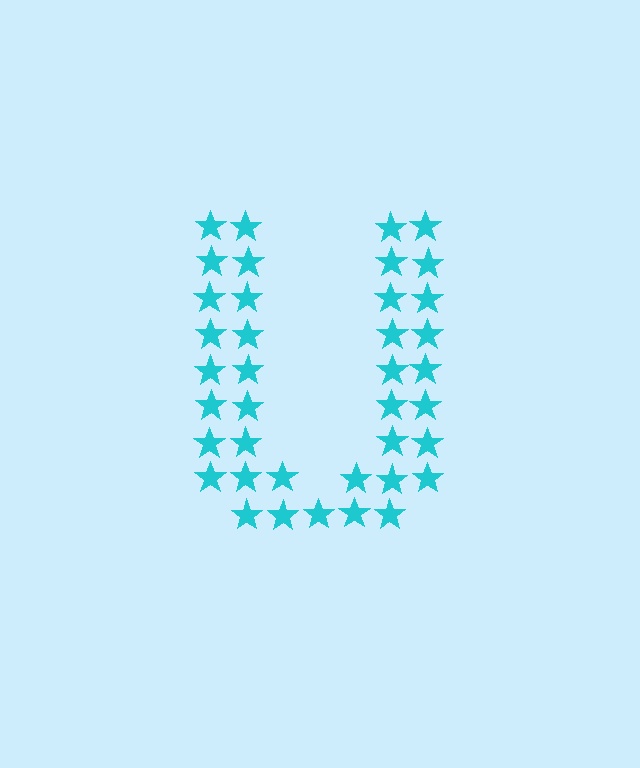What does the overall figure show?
The overall figure shows the letter U.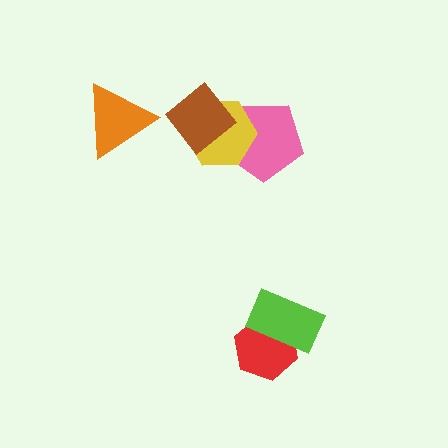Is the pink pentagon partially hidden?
Yes, it is partially covered by another shape.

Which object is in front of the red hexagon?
The lime rectangle is in front of the red hexagon.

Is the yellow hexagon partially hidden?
Yes, it is partially covered by another shape.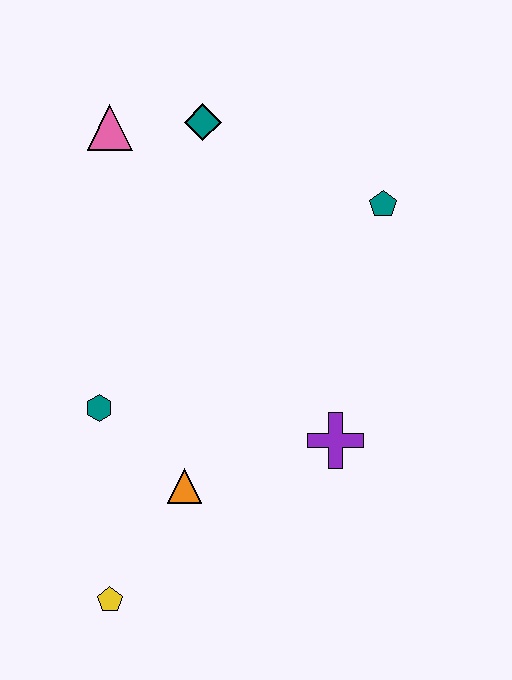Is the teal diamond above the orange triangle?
Yes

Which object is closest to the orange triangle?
The teal hexagon is closest to the orange triangle.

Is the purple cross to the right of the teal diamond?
Yes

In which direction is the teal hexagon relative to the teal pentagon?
The teal hexagon is to the left of the teal pentagon.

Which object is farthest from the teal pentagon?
The yellow pentagon is farthest from the teal pentagon.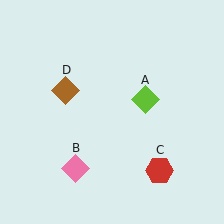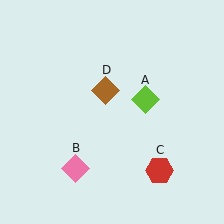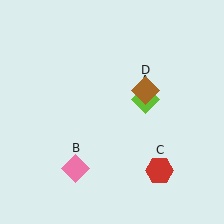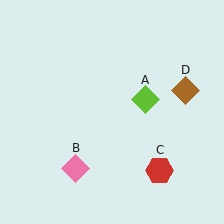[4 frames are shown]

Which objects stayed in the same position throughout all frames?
Lime diamond (object A) and pink diamond (object B) and red hexagon (object C) remained stationary.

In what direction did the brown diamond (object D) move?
The brown diamond (object D) moved right.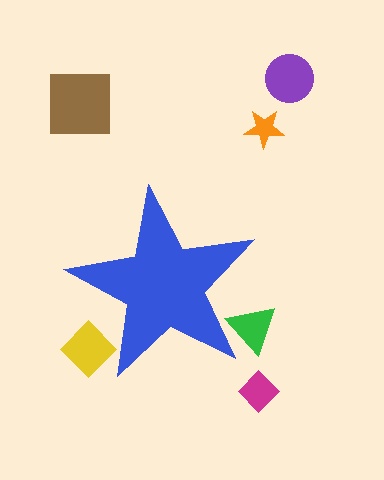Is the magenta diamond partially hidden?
No, the magenta diamond is fully visible.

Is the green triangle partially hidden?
Yes, the green triangle is partially hidden behind the blue star.